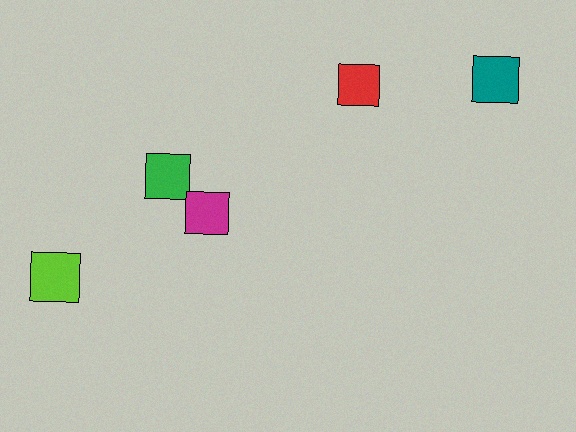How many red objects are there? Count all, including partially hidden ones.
There is 1 red object.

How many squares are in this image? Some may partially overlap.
There are 5 squares.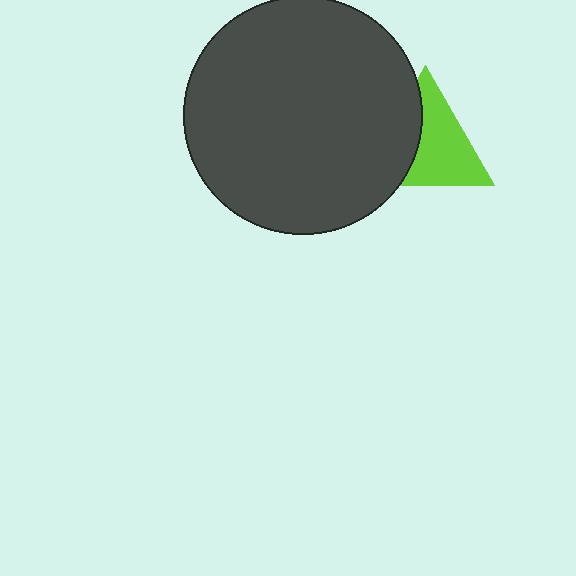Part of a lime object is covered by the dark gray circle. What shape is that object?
It is a triangle.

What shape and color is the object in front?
The object in front is a dark gray circle.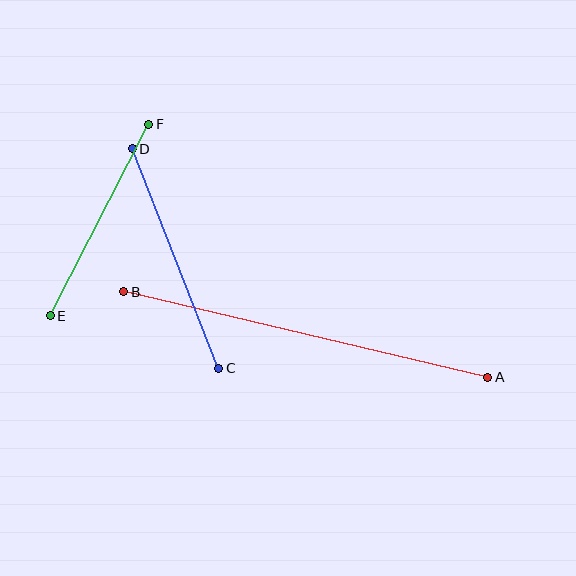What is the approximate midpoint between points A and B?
The midpoint is at approximately (306, 335) pixels.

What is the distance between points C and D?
The distance is approximately 236 pixels.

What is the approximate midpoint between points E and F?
The midpoint is at approximately (100, 220) pixels.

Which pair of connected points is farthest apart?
Points A and B are farthest apart.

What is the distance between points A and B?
The distance is approximately 374 pixels.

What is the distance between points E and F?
The distance is approximately 216 pixels.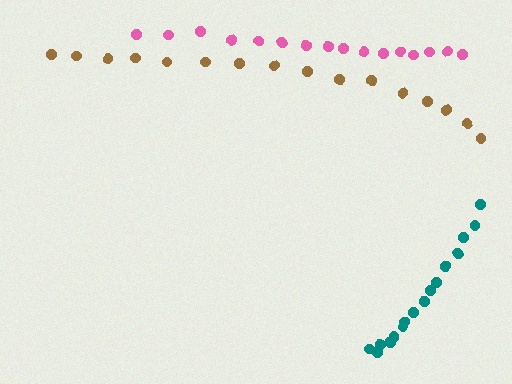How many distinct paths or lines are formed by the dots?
There are 3 distinct paths.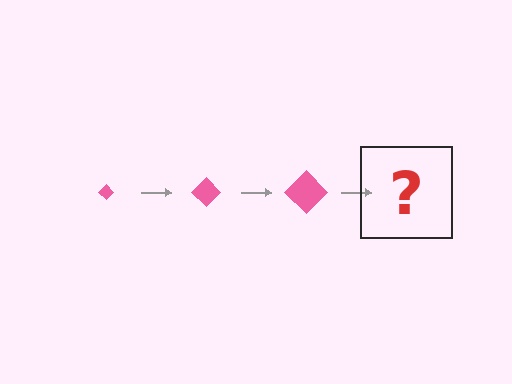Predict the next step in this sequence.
The next step is a pink diamond, larger than the previous one.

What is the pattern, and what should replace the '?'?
The pattern is that the diamond gets progressively larger each step. The '?' should be a pink diamond, larger than the previous one.